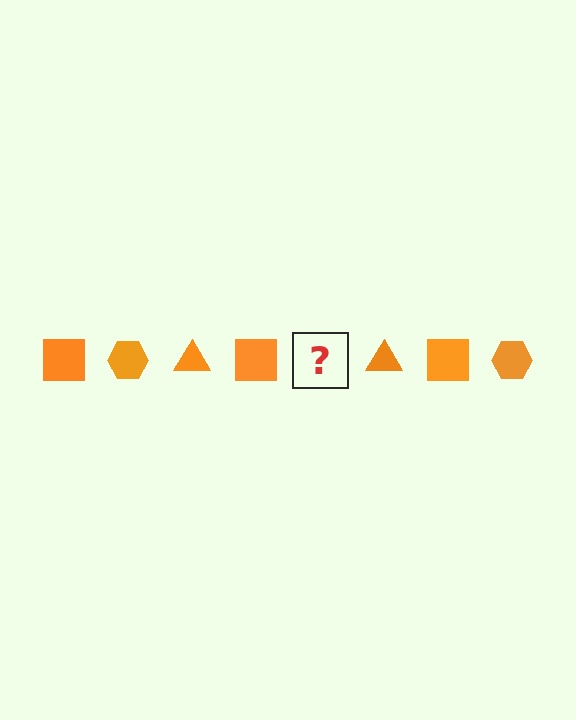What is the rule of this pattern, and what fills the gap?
The rule is that the pattern cycles through square, hexagon, triangle shapes in orange. The gap should be filled with an orange hexagon.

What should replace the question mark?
The question mark should be replaced with an orange hexagon.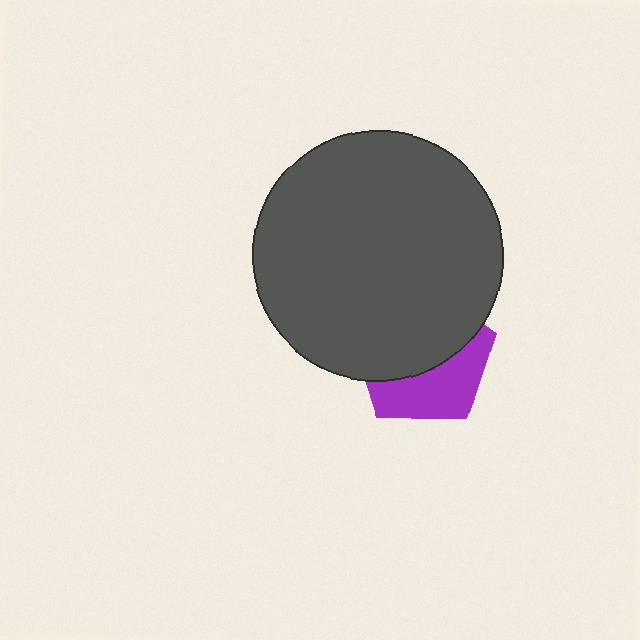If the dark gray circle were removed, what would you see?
You would see the complete purple pentagon.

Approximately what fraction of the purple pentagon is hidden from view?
Roughly 59% of the purple pentagon is hidden behind the dark gray circle.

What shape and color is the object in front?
The object in front is a dark gray circle.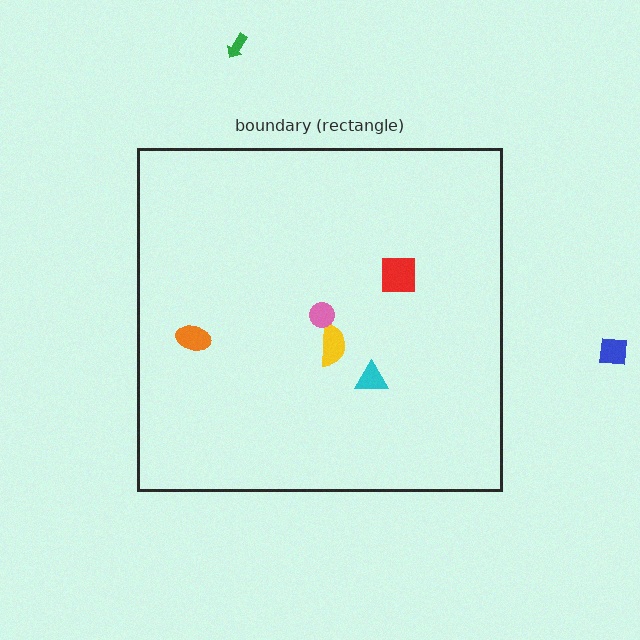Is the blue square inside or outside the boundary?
Outside.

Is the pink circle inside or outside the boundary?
Inside.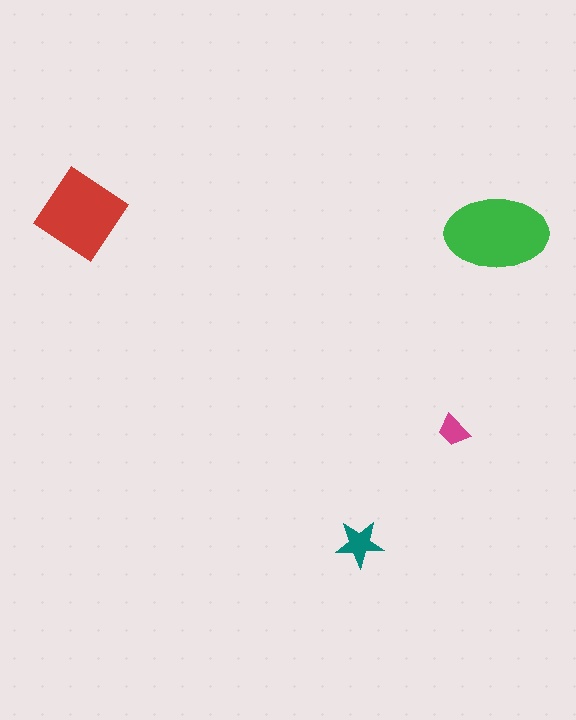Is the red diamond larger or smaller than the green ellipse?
Smaller.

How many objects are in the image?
There are 4 objects in the image.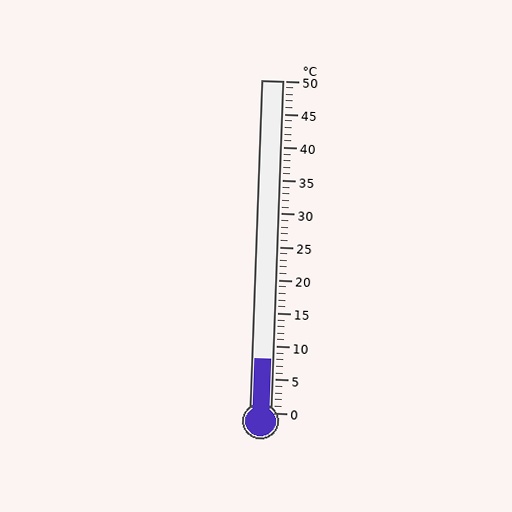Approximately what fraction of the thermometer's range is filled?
The thermometer is filled to approximately 15% of its range.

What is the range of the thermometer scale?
The thermometer scale ranges from 0°C to 50°C.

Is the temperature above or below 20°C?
The temperature is below 20°C.